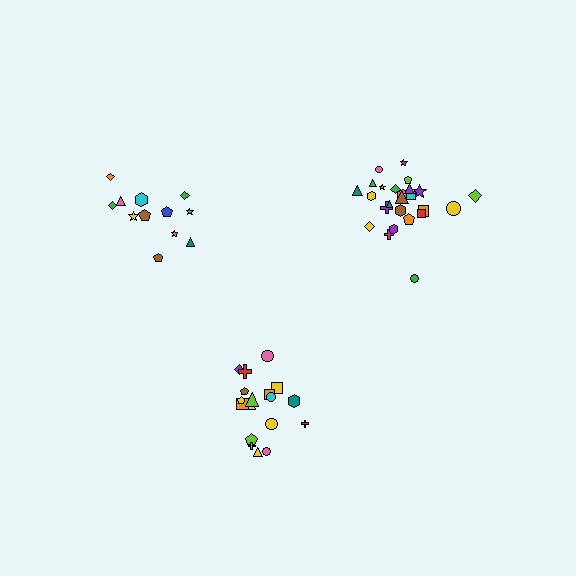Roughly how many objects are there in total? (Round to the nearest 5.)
Roughly 55 objects in total.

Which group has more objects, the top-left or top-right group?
The top-right group.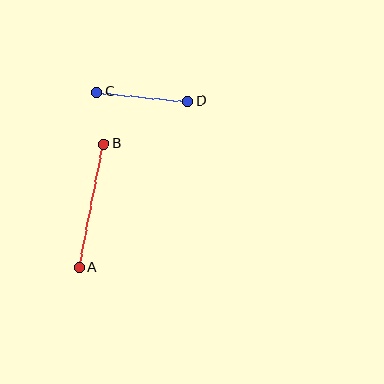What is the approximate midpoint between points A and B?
The midpoint is at approximately (91, 206) pixels.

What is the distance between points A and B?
The distance is approximately 126 pixels.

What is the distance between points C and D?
The distance is approximately 92 pixels.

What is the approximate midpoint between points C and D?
The midpoint is at approximately (142, 97) pixels.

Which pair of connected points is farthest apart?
Points A and B are farthest apart.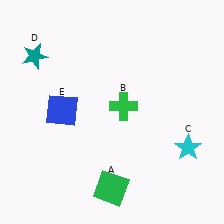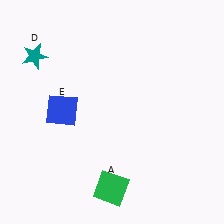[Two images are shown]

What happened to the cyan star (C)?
The cyan star (C) was removed in Image 2. It was in the bottom-right area of Image 1.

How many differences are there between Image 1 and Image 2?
There are 2 differences between the two images.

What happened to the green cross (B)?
The green cross (B) was removed in Image 2. It was in the top-right area of Image 1.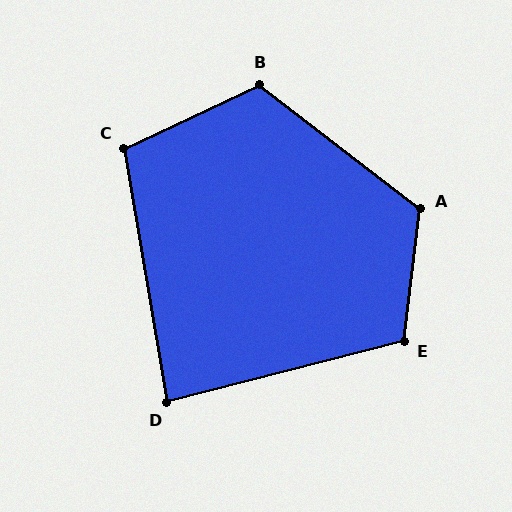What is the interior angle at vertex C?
Approximately 105 degrees (obtuse).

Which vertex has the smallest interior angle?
D, at approximately 85 degrees.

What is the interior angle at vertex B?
Approximately 118 degrees (obtuse).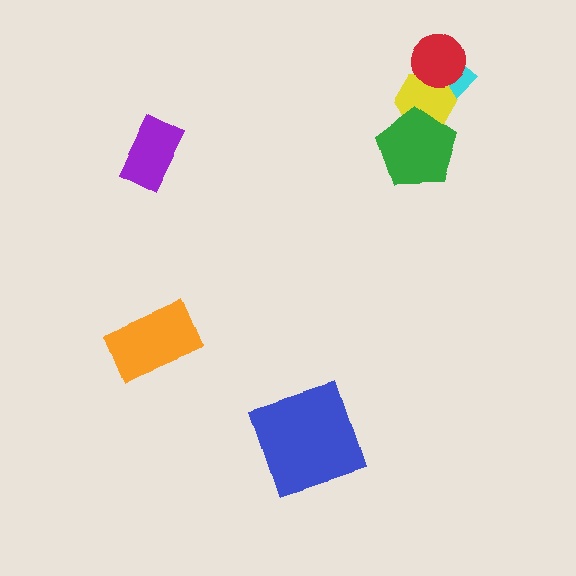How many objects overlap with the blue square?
0 objects overlap with the blue square.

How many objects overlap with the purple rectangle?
0 objects overlap with the purple rectangle.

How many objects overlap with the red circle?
2 objects overlap with the red circle.